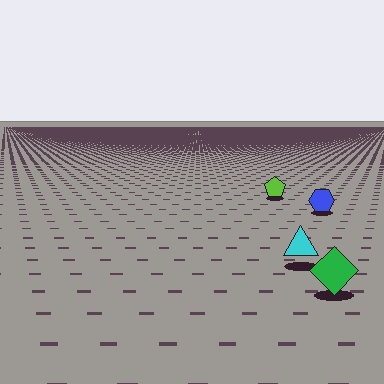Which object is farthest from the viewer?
The lime pentagon is farthest from the viewer. It appears smaller and the ground texture around it is denser.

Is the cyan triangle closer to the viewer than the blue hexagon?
Yes. The cyan triangle is closer — you can tell from the texture gradient: the ground texture is coarser near it.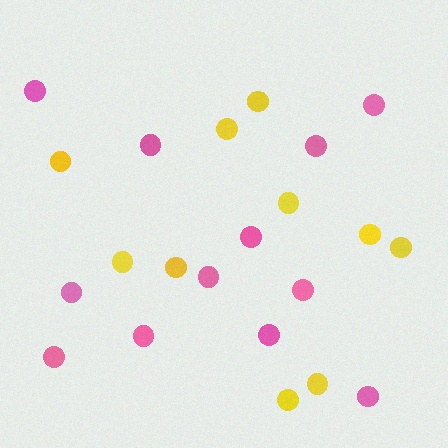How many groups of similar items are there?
There are 2 groups: one group of pink circles (12) and one group of yellow circles (10).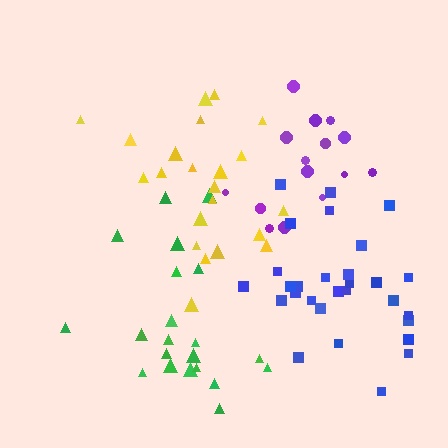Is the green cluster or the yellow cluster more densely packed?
Yellow.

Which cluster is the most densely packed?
Purple.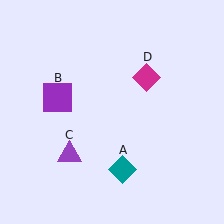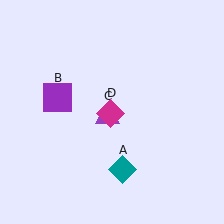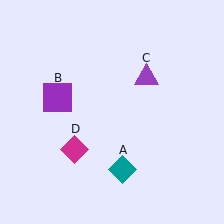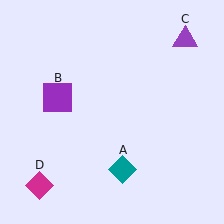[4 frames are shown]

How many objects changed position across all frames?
2 objects changed position: purple triangle (object C), magenta diamond (object D).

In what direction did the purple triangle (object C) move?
The purple triangle (object C) moved up and to the right.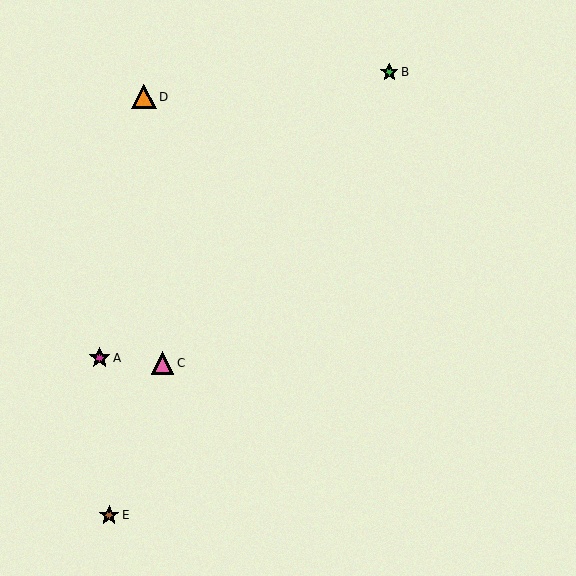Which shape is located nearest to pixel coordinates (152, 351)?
The pink triangle (labeled C) at (163, 363) is nearest to that location.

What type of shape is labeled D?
Shape D is an orange triangle.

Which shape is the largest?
The orange triangle (labeled D) is the largest.